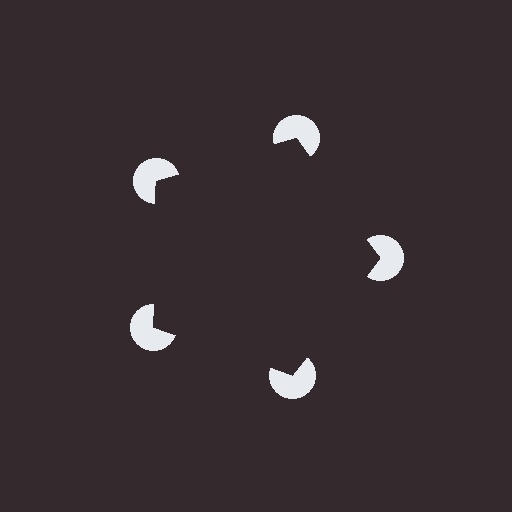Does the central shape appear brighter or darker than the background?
It typically appears slightly darker than the background, even though no actual brightness change is drawn.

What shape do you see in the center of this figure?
An illusory pentagon — its edges are inferred from the aligned wedge cuts in the pac-man discs, not physically drawn.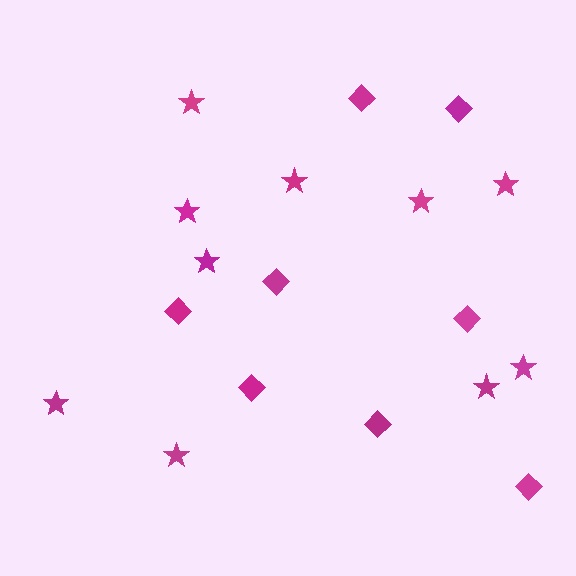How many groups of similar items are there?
There are 2 groups: one group of stars (10) and one group of diamonds (8).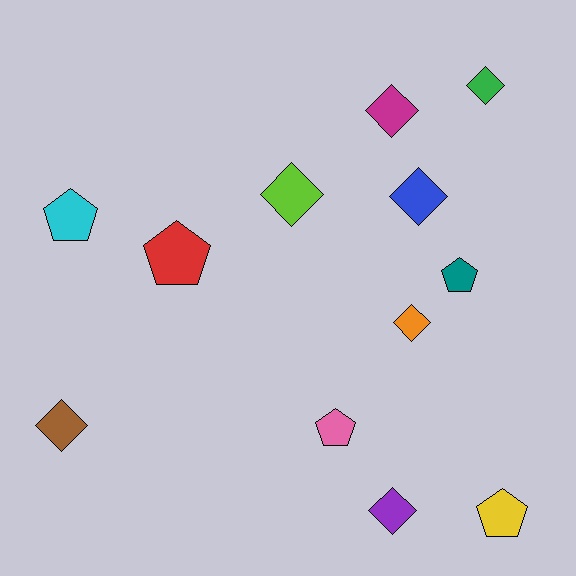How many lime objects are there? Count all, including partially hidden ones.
There is 1 lime object.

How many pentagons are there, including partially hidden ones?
There are 5 pentagons.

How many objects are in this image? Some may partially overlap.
There are 12 objects.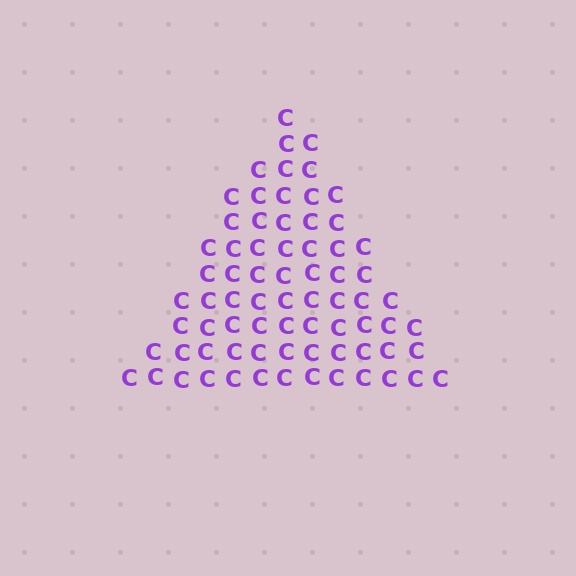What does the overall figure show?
The overall figure shows a triangle.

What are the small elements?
The small elements are letter C's.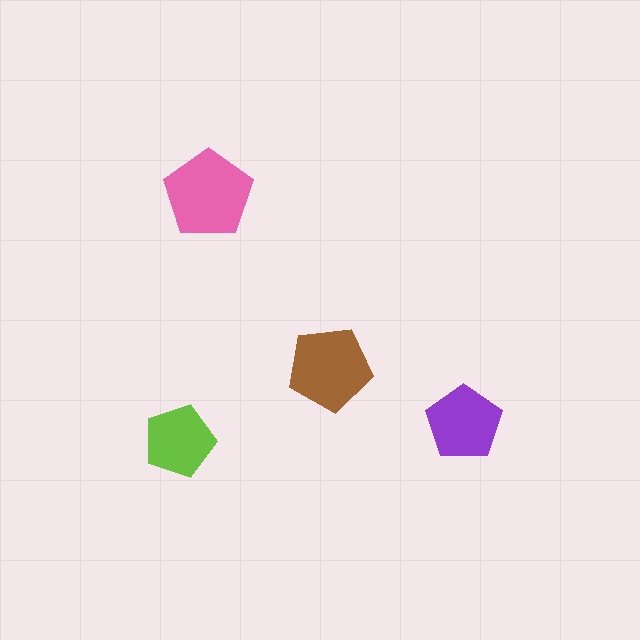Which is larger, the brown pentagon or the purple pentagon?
The brown one.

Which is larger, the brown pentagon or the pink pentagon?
The pink one.